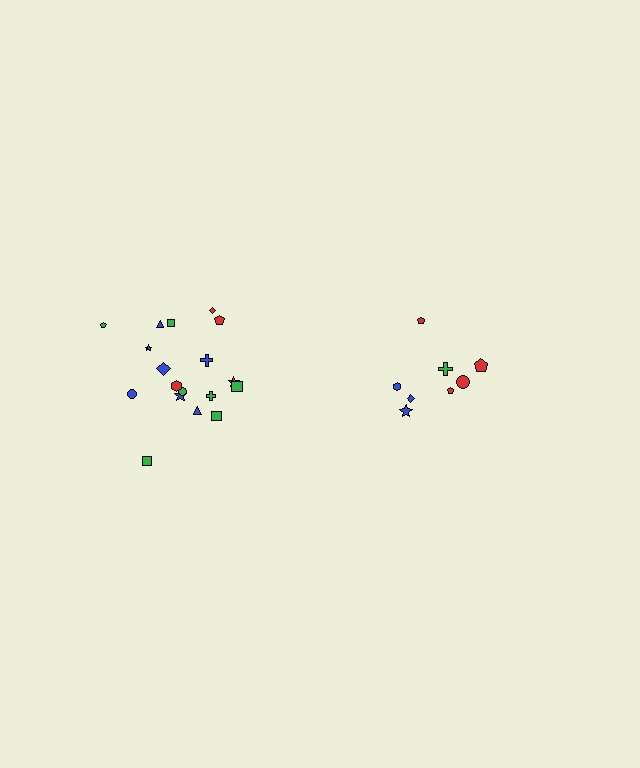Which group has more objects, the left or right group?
The left group.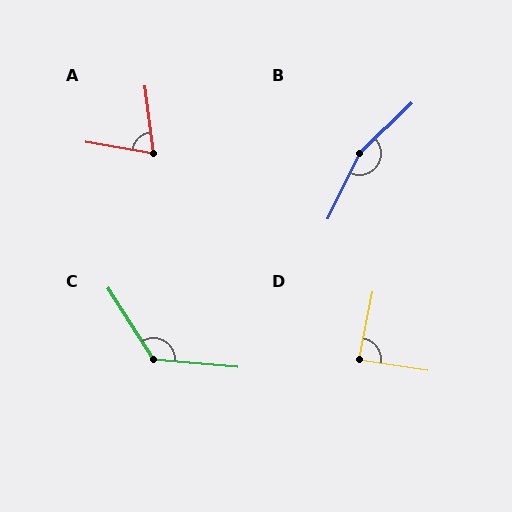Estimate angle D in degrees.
Approximately 87 degrees.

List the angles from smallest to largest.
A (73°), D (87°), C (128°), B (159°).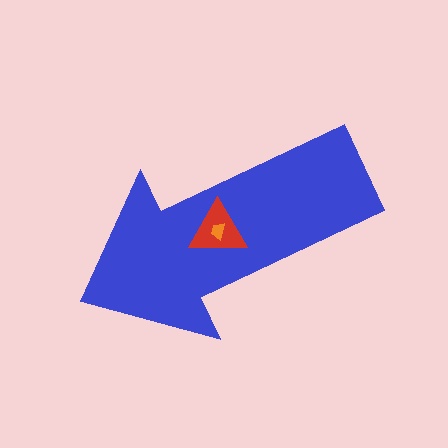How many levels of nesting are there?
3.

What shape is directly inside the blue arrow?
The red triangle.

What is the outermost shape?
The blue arrow.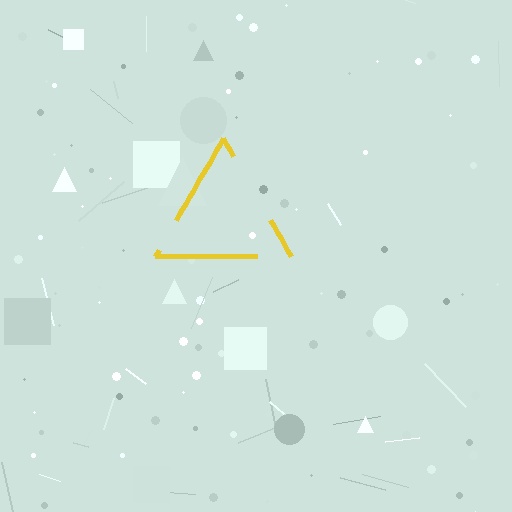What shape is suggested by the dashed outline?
The dashed outline suggests a triangle.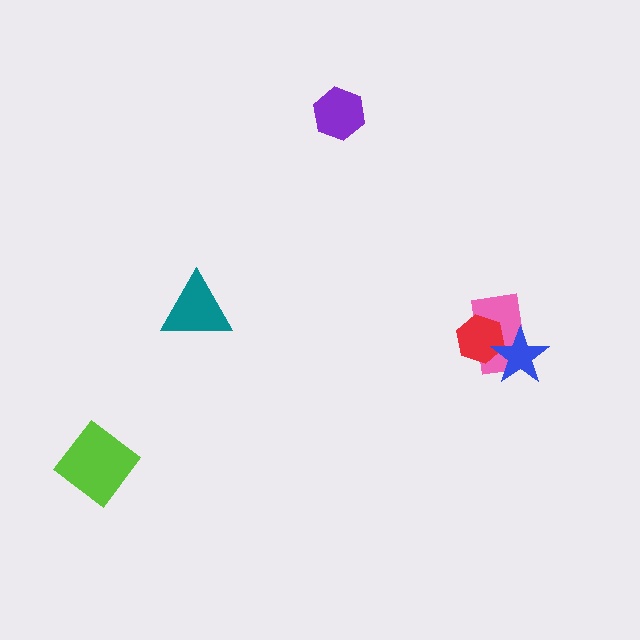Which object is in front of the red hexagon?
The blue star is in front of the red hexagon.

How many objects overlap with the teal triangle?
0 objects overlap with the teal triangle.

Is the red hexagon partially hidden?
Yes, it is partially covered by another shape.